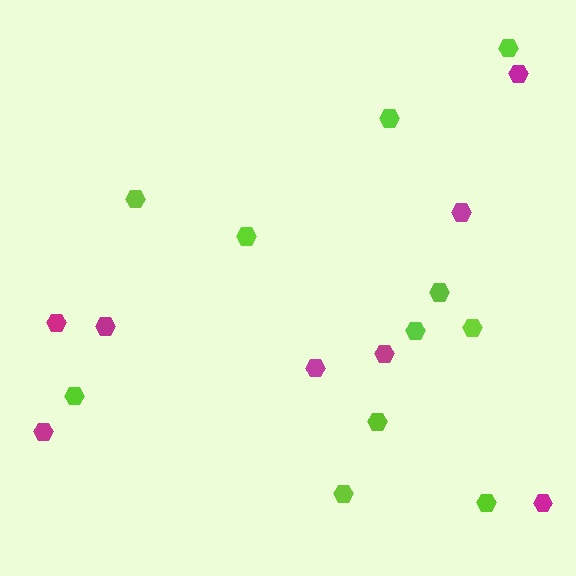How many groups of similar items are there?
There are 2 groups: one group of magenta hexagons (8) and one group of lime hexagons (11).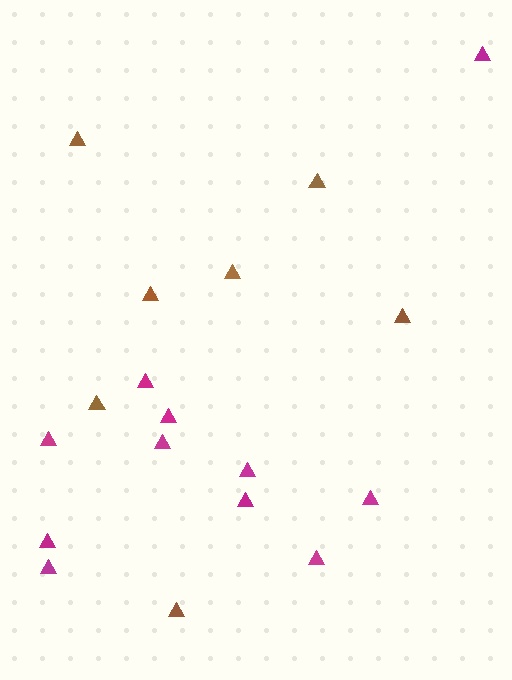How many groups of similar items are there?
There are 2 groups: one group of brown triangles (7) and one group of magenta triangles (11).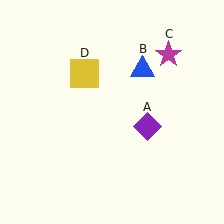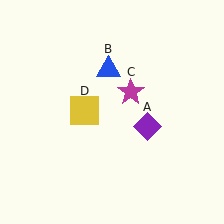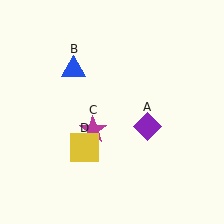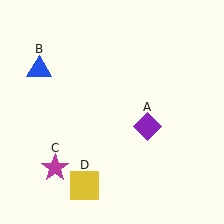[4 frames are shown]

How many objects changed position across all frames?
3 objects changed position: blue triangle (object B), magenta star (object C), yellow square (object D).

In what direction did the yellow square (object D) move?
The yellow square (object D) moved down.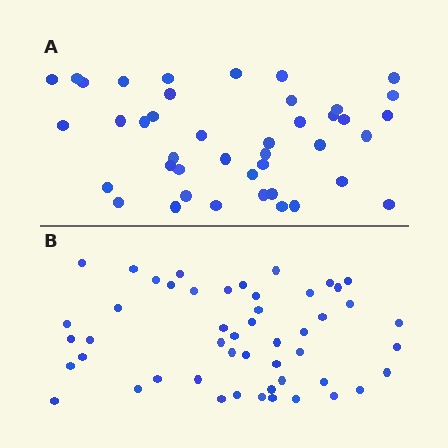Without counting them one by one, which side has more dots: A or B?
Region B (the bottom region) has more dots.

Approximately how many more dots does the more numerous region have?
Region B has roughly 8 or so more dots than region A.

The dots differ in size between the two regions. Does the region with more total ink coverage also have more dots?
No. Region A has more total ink coverage because its dots are larger, but region B actually contains more individual dots. Total area can be misleading — the number of items is what matters here.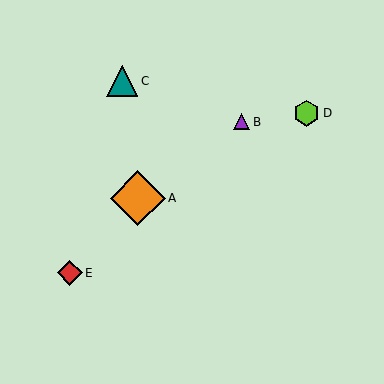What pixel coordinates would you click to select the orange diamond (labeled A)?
Click at (138, 198) to select the orange diamond A.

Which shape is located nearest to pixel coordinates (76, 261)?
The red diamond (labeled E) at (70, 273) is nearest to that location.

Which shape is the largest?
The orange diamond (labeled A) is the largest.